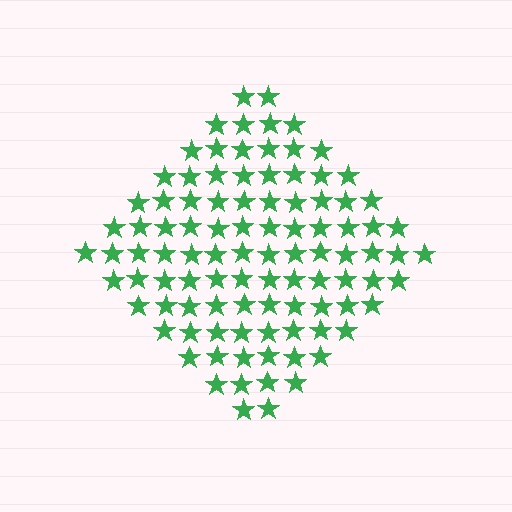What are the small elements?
The small elements are stars.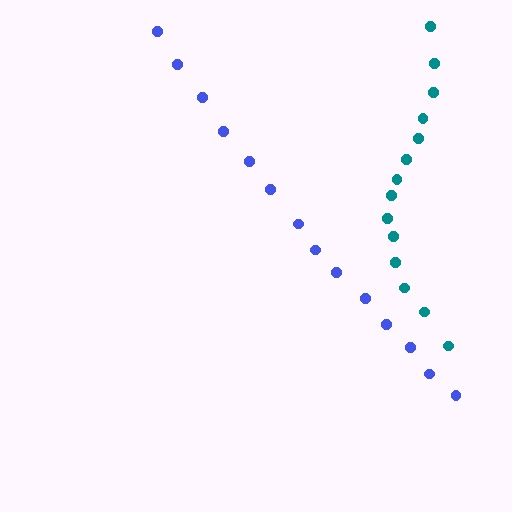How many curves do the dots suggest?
There are 2 distinct paths.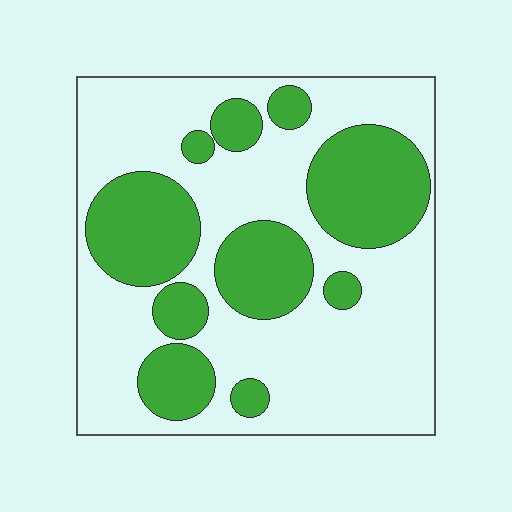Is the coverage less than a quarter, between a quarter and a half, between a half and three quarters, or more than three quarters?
Between a quarter and a half.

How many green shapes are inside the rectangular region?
10.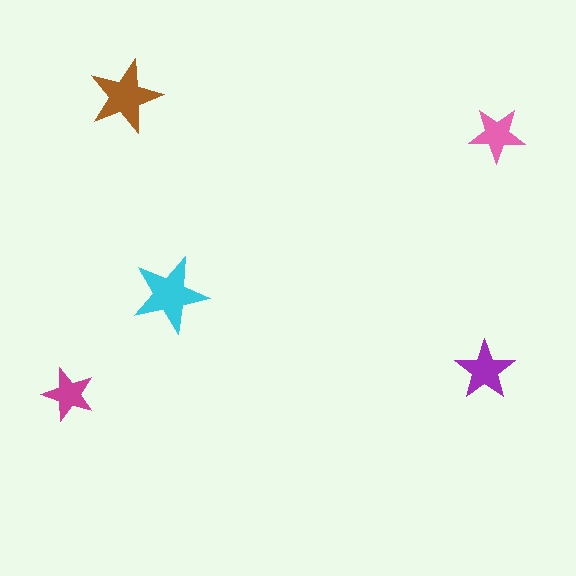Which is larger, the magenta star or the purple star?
The purple one.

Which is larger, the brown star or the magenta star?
The brown one.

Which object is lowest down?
The magenta star is bottommost.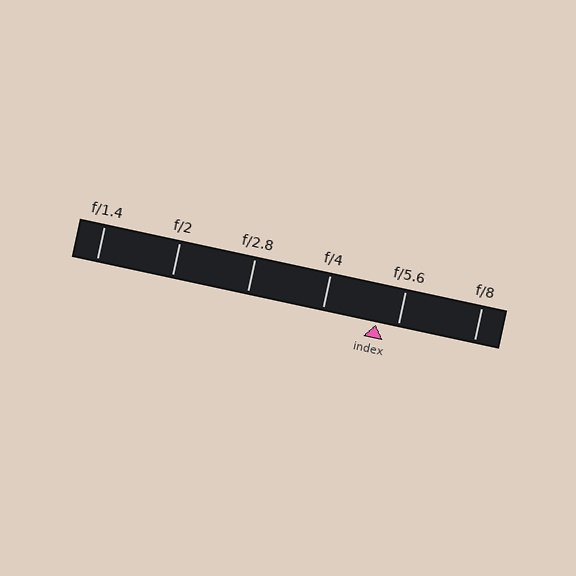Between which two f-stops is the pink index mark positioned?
The index mark is between f/4 and f/5.6.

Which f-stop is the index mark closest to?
The index mark is closest to f/5.6.